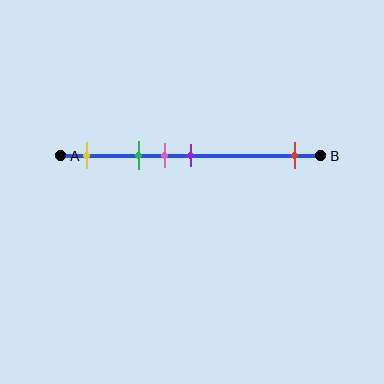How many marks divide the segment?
There are 5 marks dividing the segment.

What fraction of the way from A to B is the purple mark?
The purple mark is approximately 50% (0.5) of the way from A to B.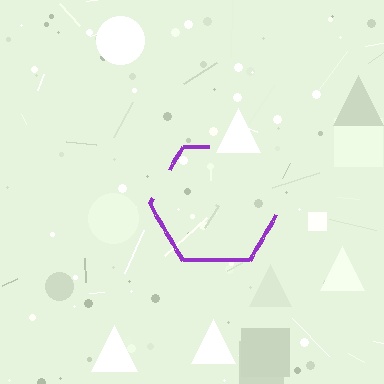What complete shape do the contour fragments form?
The contour fragments form a hexagon.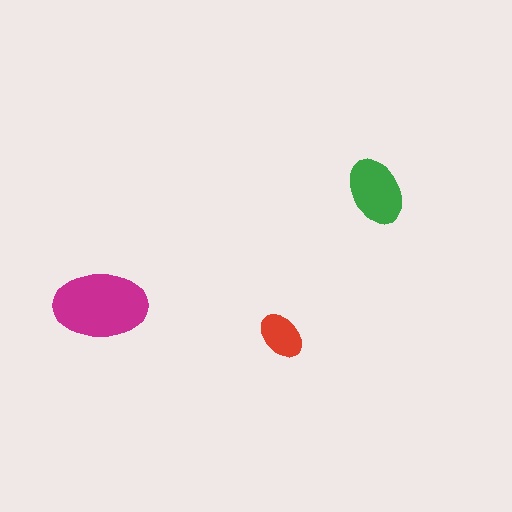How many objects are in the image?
There are 3 objects in the image.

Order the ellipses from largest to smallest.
the magenta one, the green one, the red one.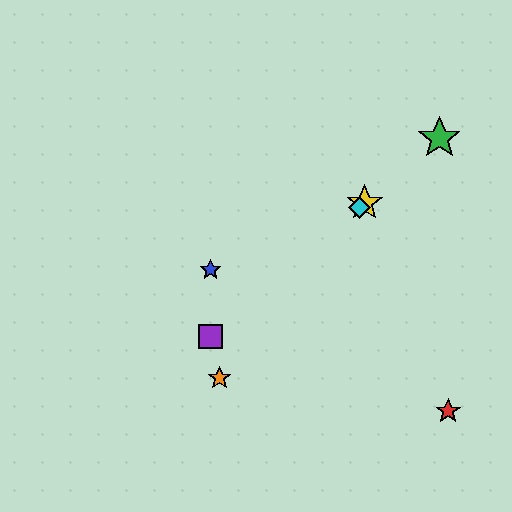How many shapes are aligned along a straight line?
4 shapes (the green star, the yellow star, the purple square, the cyan diamond) are aligned along a straight line.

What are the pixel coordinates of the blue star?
The blue star is at (210, 270).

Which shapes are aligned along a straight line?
The green star, the yellow star, the purple square, the cyan diamond are aligned along a straight line.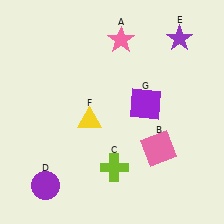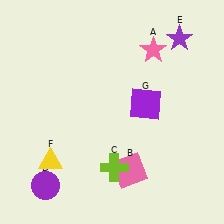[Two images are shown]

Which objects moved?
The objects that moved are: the pink star (A), the pink square (B), the yellow triangle (F).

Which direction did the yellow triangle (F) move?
The yellow triangle (F) moved down.